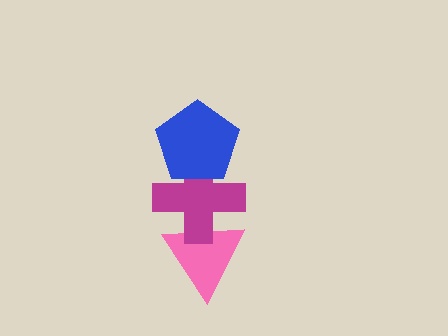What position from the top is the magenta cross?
The magenta cross is 2nd from the top.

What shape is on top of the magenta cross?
The blue pentagon is on top of the magenta cross.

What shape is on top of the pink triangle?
The magenta cross is on top of the pink triangle.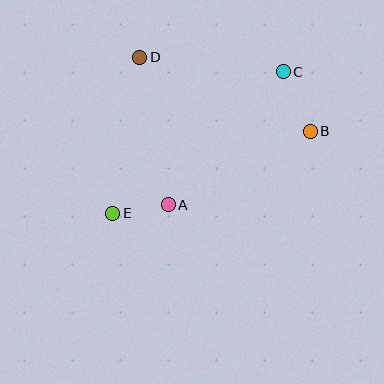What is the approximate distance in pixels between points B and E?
The distance between B and E is approximately 214 pixels.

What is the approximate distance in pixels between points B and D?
The distance between B and D is approximately 186 pixels.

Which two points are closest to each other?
Points A and E are closest to each other.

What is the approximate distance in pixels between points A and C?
The distance between A and C is approximately 176 pixels.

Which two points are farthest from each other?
Points C and E are farthest from each other.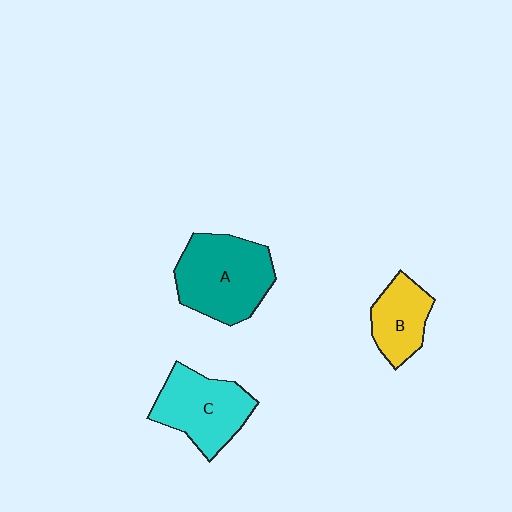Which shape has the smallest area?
Shape B (yellow).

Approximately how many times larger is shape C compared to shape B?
Approximately 1.5 times.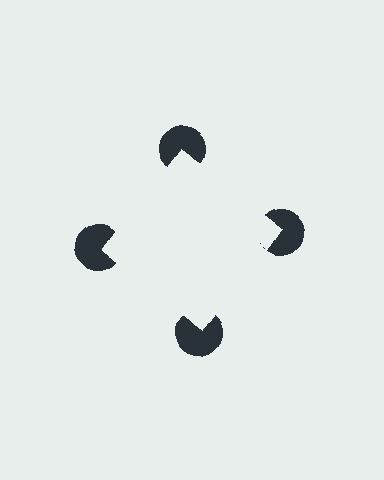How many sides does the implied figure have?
4 sides.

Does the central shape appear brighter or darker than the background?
It typically appears slightly brighter than the background, even though no actual brightness change is drawn.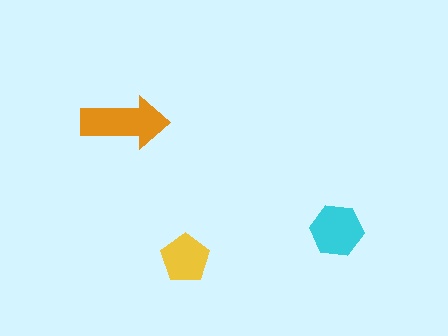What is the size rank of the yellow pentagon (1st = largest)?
3rd.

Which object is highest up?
The orange arrow is topmost.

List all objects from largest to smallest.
The orange arrow, the cyan hexagon, the yellow pentagon.